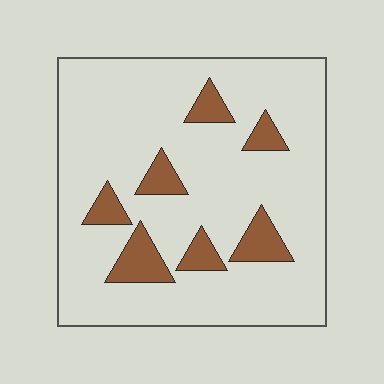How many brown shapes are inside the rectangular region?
7.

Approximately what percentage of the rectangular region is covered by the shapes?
Approximately 15%.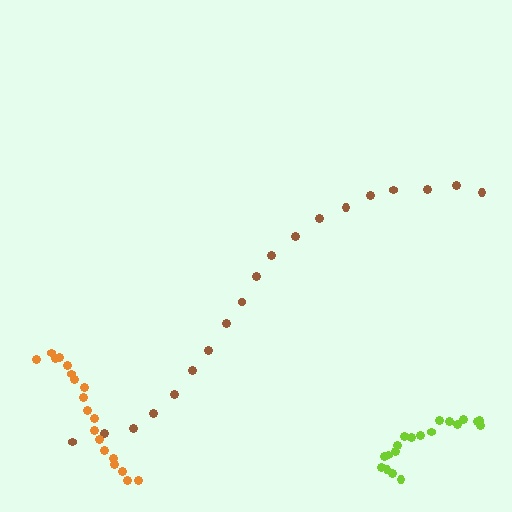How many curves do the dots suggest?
There are 3 distinct paths.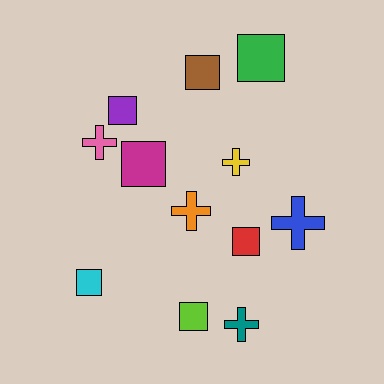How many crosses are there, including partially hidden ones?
There are 5 crosses.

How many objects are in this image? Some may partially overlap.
There are 12 objects.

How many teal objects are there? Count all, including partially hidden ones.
There is 1 teal object.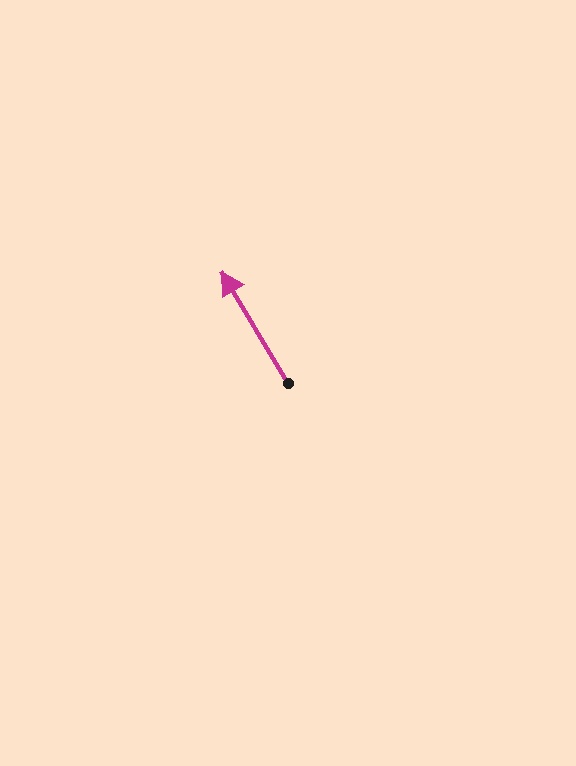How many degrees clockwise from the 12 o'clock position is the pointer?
Approximately 329 degrees.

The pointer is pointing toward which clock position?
Roughly 11 o'clock.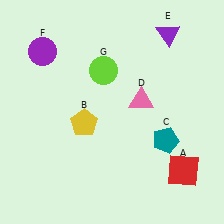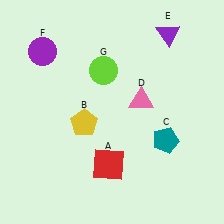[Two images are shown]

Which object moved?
The red square (A) moved left.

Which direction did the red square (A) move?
The red square (A) moved left.